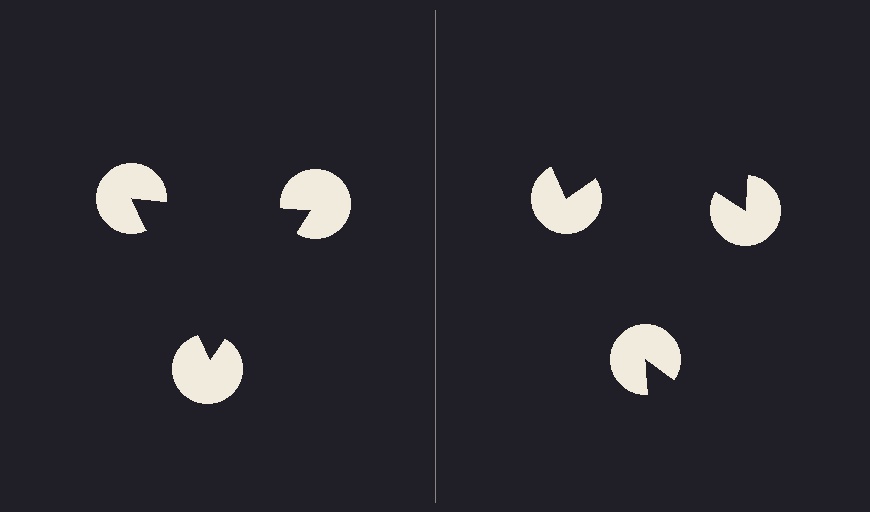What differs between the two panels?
The pac-man discs are positioned identically on both sides; only the wedge orientations differ. On the left they align to a triangle; on the right they are misaligned.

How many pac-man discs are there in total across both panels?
6 — 3 on each side.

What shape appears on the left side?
An illusory triangle.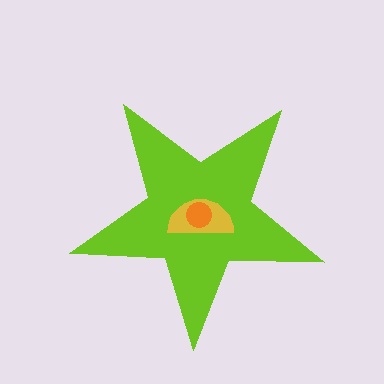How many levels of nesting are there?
3.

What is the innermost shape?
The orange circle.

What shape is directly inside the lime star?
The yellow semicircle.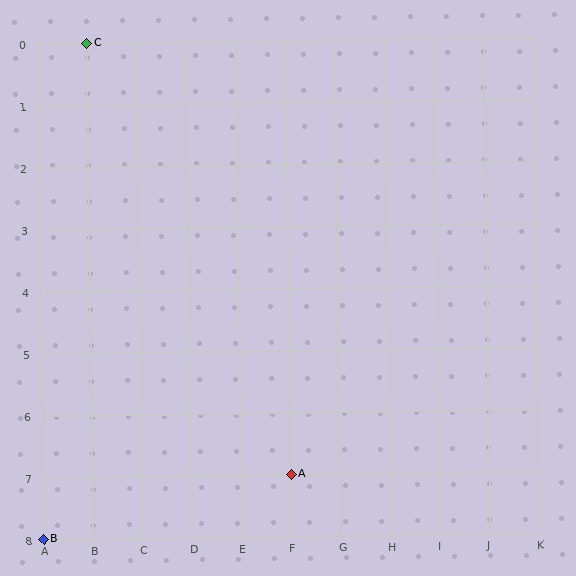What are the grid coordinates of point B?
Point B is at grid coordinates (A, 8).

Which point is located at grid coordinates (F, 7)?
Point A is at (F, 7).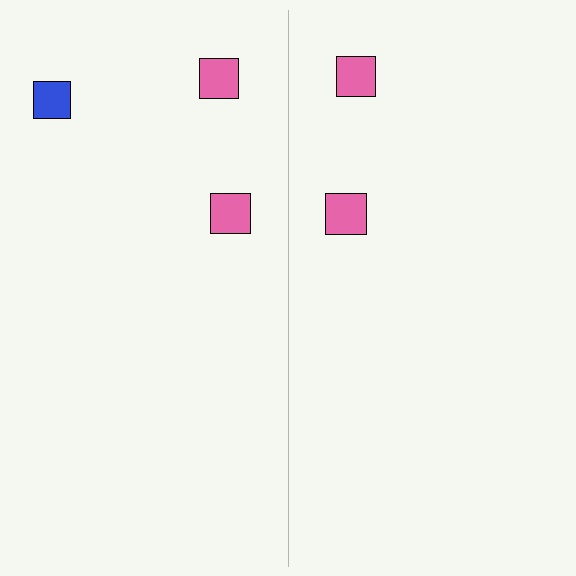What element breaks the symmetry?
A blue square is missing from the right side.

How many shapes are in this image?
There are 5 shapes in this image.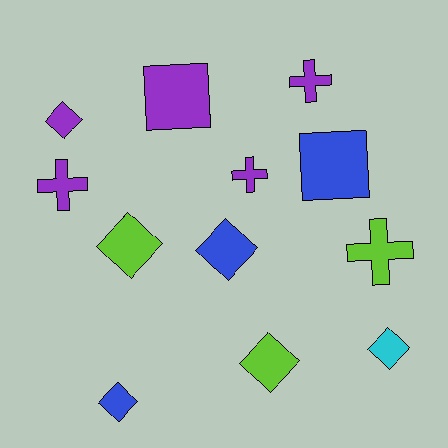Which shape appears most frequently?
Diamond, with 6 objects.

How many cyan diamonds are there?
There is 1 cyan diamond.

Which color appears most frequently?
Purple, with 5 objects.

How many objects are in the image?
There are 12 objects.